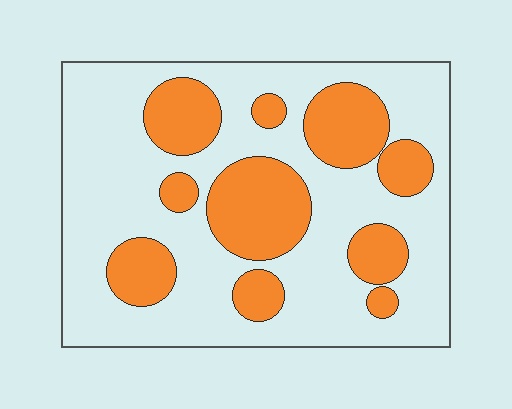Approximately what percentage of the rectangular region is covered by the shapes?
Approximately 30%.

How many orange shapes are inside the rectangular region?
10.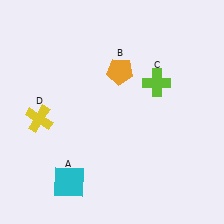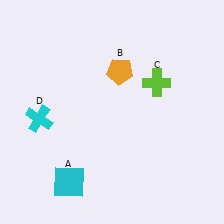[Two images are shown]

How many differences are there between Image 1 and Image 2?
There is 1 difference between the two images.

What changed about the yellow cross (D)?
In Image 1, D is yellow. In Image 2, it changed to cyan.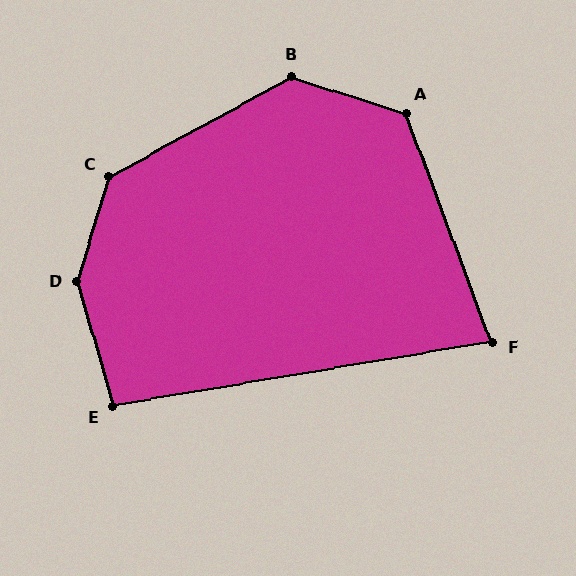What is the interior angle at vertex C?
Approximately 135 degrees (obtuse).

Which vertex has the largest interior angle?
D, at approximately 147 degrees.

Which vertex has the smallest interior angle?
F, at approximately 79 degrees.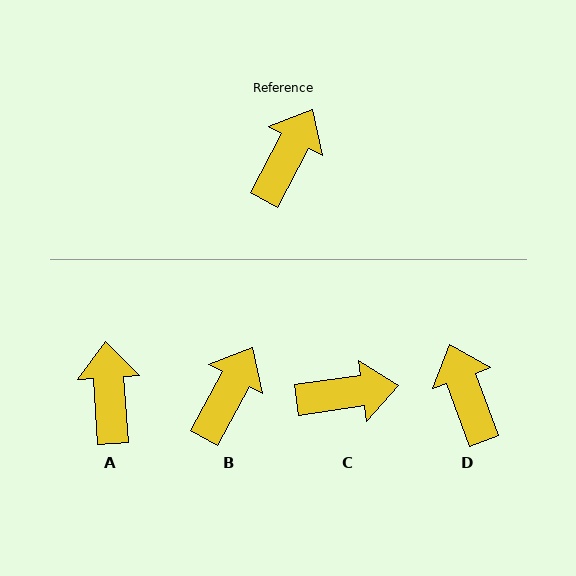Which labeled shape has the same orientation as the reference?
B.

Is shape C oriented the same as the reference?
No, it is off by about 54 degrees.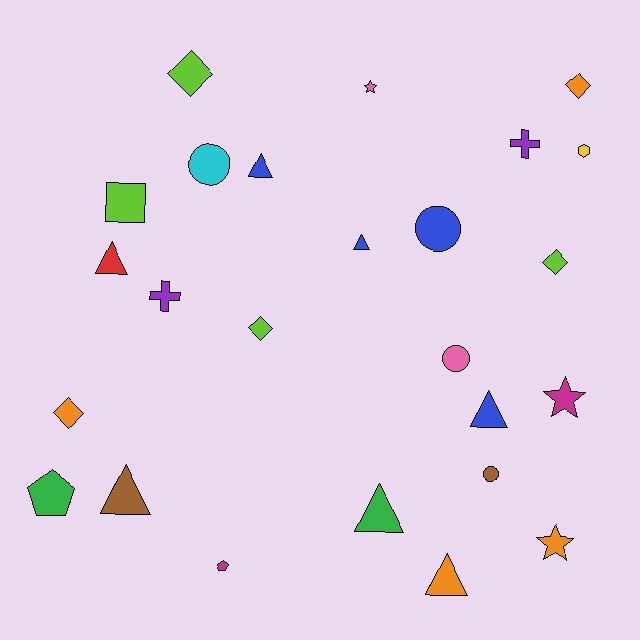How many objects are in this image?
There are 25 objects.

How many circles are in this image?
There are 4 circles.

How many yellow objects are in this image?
There is 1 yellow object.